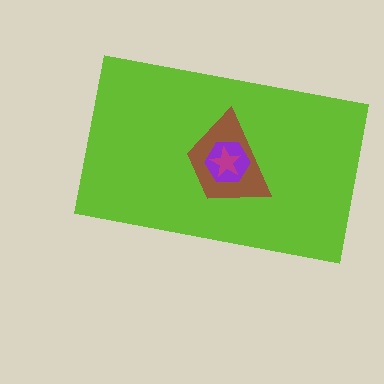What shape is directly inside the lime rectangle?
The brown trapezoid.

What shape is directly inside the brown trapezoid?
The purple hexagon.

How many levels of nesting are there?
4.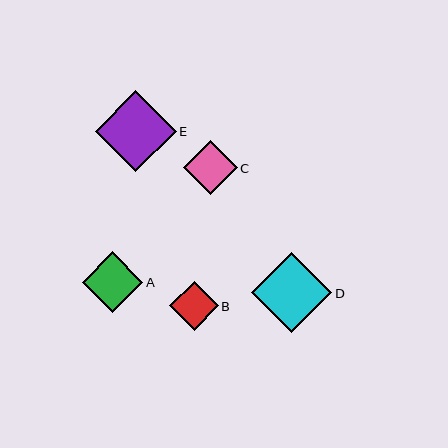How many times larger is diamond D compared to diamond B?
Diamond D is approximately 1.6 times the size of diamond B.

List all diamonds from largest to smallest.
From largest to smallest: E, D, A, C, B.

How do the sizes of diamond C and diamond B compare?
Diamond C and diamond B are approximately the same size.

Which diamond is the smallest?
Diamond B is the smallest with a size of approximately 49 pixels.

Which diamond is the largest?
Diamond E is the largest with a size of approximately 81 pixels.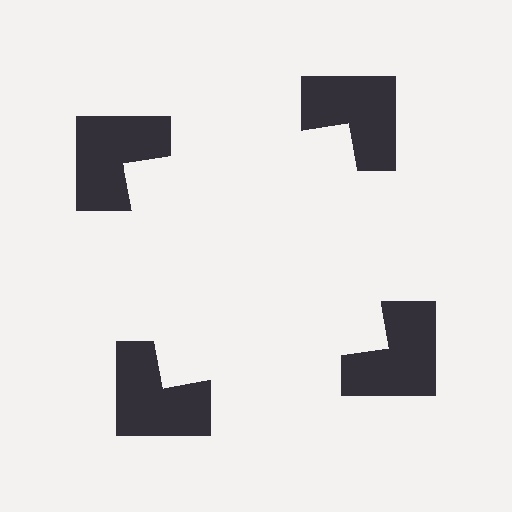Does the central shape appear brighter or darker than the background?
It typically appears slightly brighter than the background, even though no actual brightness change is drawn.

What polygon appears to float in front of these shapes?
An illusory square — its edges are inferred from the aligned wedge cuts in the notched squares, not physically drawn.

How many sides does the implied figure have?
4 sides.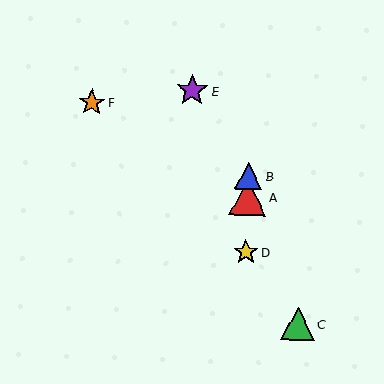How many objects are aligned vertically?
3 objects (A, B, D) are aligned vertically.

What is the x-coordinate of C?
Object C is at x≈298.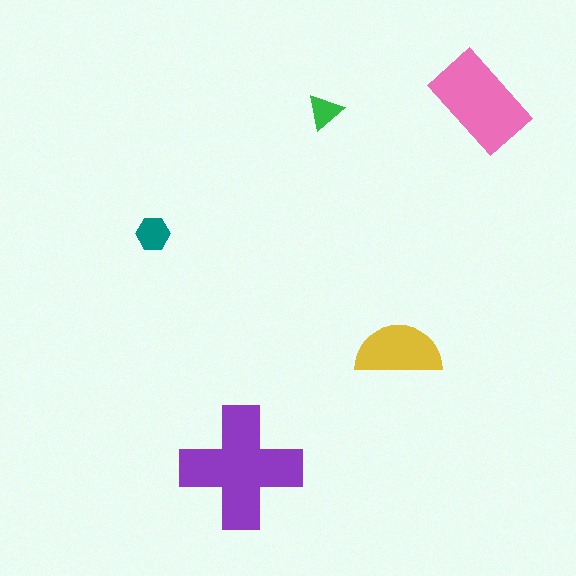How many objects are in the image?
There are 5 objects in the image.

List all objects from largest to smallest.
The purple cross, the pink rectangle, the yellow semicircle, the teal hexagon, the green triangle.